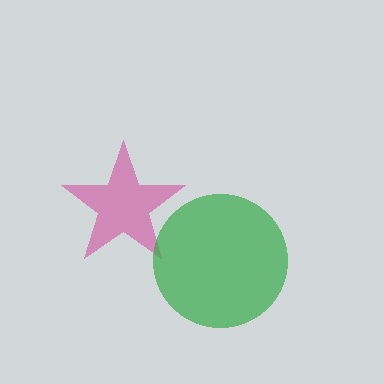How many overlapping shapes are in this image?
There are 2 overlapping shapes in the image.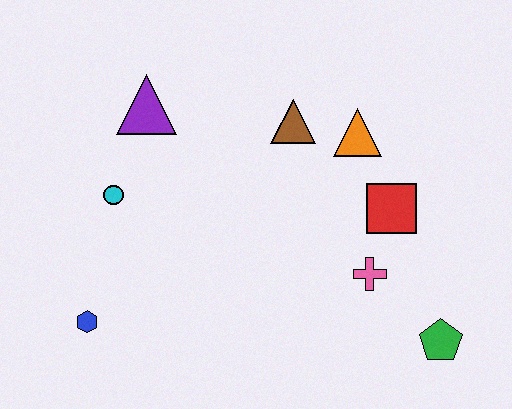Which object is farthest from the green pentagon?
The purple triangle is farthest from the green pentagon.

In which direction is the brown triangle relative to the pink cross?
The brown triangle is above the pink cross.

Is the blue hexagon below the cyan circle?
Yes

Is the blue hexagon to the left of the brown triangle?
Yes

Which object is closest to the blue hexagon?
The cyan circle is closest to the blue hexagon.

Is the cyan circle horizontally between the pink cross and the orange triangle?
No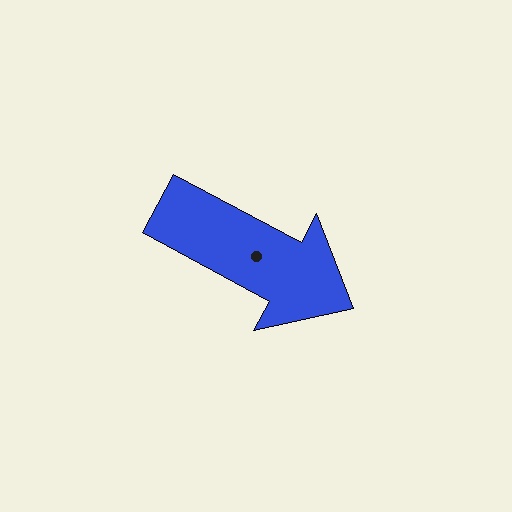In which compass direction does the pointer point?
Southeast.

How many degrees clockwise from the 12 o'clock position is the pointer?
Approximately 118 degrees.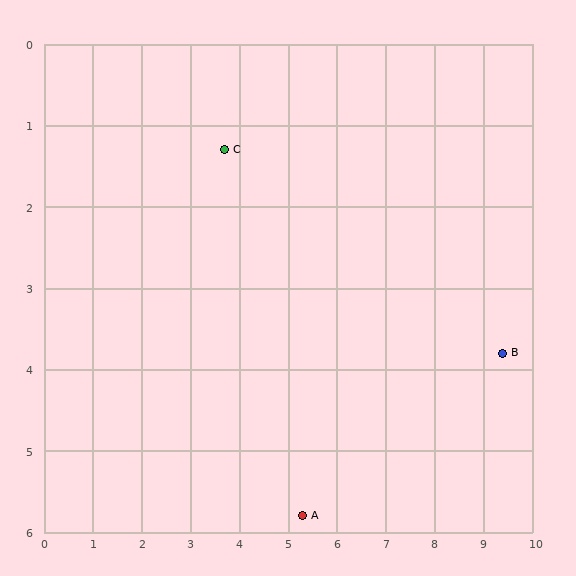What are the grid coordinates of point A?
Point A is at approximately (5.3, 5.8).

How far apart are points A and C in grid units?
Points A and C are about 4.8 grid units apart.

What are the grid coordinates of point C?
Point C is at approximately (3.7, 1.3).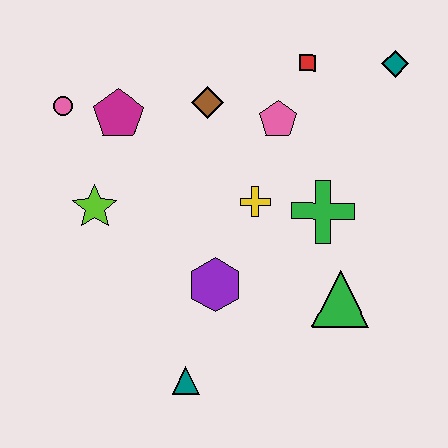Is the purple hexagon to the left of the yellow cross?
Yes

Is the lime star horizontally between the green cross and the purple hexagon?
No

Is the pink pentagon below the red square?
Yes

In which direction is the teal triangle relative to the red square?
The teal triangle is below the red square.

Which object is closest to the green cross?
The yellow cross is closest to the green cross.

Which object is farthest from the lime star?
The teal diamond is farthest from the lime star.